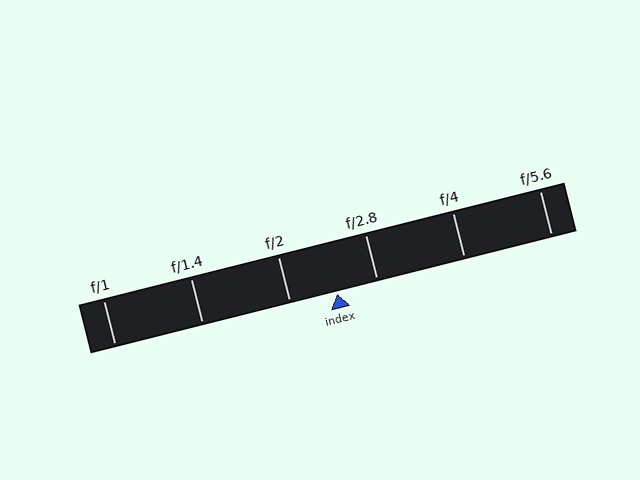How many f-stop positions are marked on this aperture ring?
There are 6 f-stop positions marked.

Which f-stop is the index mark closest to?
The index mark is closest to f/2.8.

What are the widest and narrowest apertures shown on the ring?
The widest aperture shown is f/1 and the narrowest is f/5.6.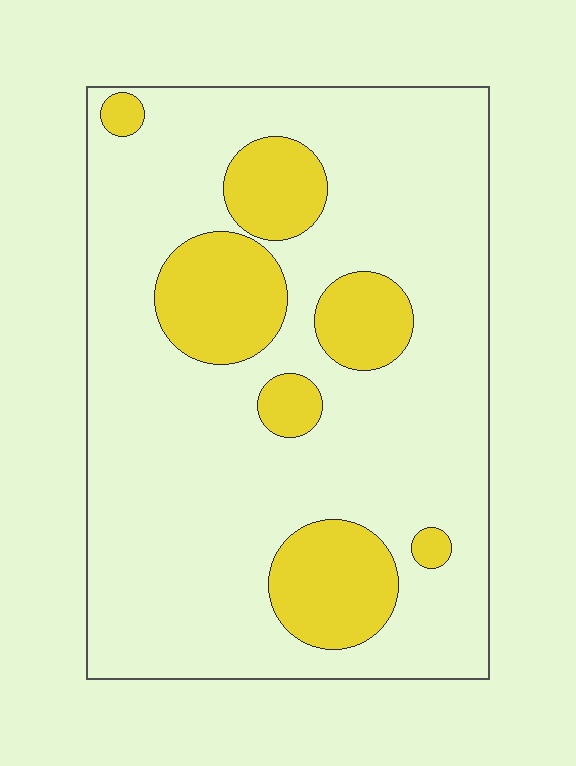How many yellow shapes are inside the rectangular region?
7.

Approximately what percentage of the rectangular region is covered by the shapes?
Approximately 20%.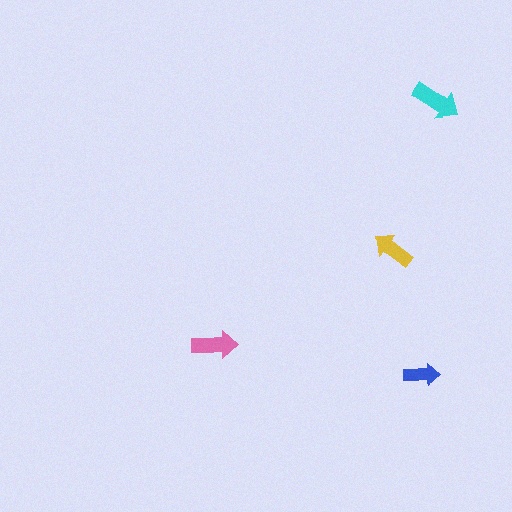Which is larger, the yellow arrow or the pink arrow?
The pink one.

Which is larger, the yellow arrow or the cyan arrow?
The cyan one.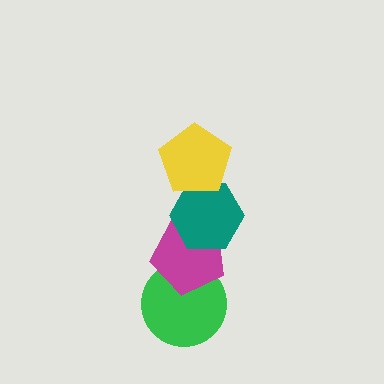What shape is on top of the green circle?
The magenta pentagon is on top of the green circle.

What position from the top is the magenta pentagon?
The magenta pentagon is 3rd from the top.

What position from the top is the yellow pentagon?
The yellow pentagon is 1st from the top.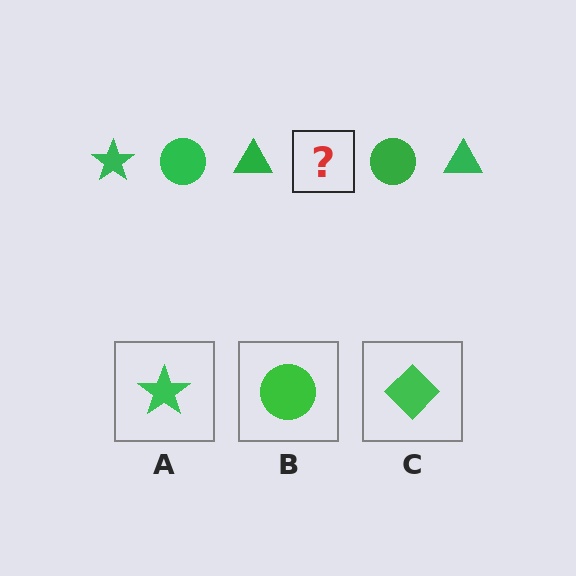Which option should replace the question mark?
Option A.